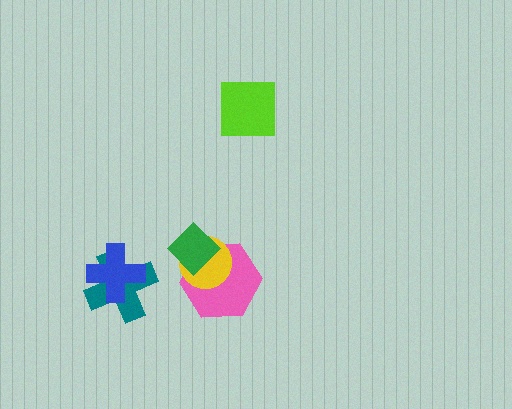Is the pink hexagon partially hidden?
Yes, it is partially covered by another shape.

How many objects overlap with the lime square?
0 objects overlap with the lime square.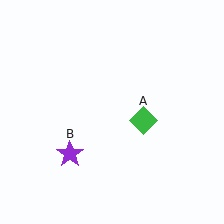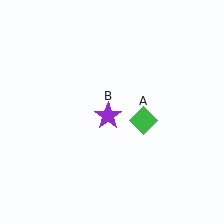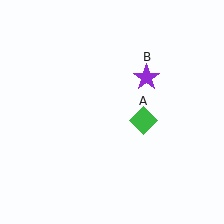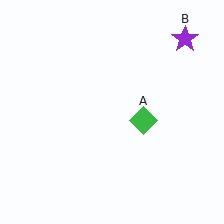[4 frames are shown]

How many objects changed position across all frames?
1 object changed position: purple star (object B).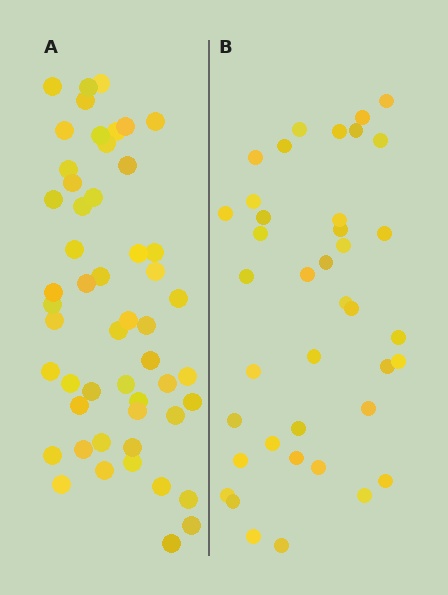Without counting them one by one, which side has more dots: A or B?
Region A (the left region) has more dots.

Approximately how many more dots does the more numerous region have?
Region A has approximately 15 more dots than region B.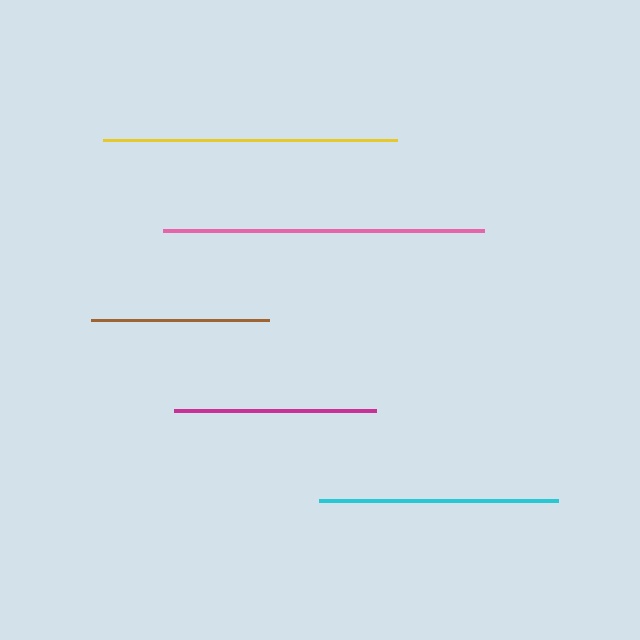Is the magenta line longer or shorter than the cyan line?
The cyan line is longer than the magenta line.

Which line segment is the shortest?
The brown line is the shortest at approximately 179 pixels.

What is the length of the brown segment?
The brown segment is approximately 179 pixels long.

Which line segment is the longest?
The pink line is the longest at approximately 321 pixels.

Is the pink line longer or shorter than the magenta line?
The pink line is longer than the magenta line.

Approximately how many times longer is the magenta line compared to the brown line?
The magenta line is approximately 1.1 times the length of the brown line.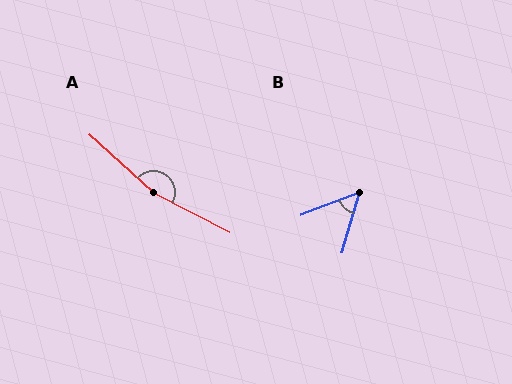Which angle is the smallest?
B, at approximately 53 degrees.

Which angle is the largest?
A, at approximately 165 degrees.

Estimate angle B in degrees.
Approximately 53 degrees.